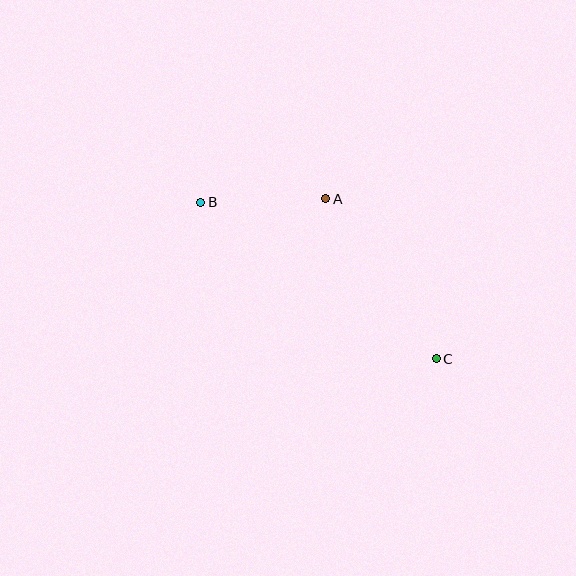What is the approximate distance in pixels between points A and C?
The distance between A and C is approximately 194 pixels.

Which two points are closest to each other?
Points A and B are closest to each other.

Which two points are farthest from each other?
Points B and C are farthest from each other.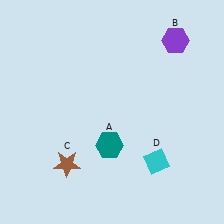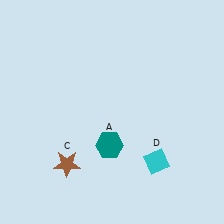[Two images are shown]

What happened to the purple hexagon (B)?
The purple hexagon (B) was removed in Image 2. It was in the top-right area of Image 1.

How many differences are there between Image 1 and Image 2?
There is 1 difference between the two images.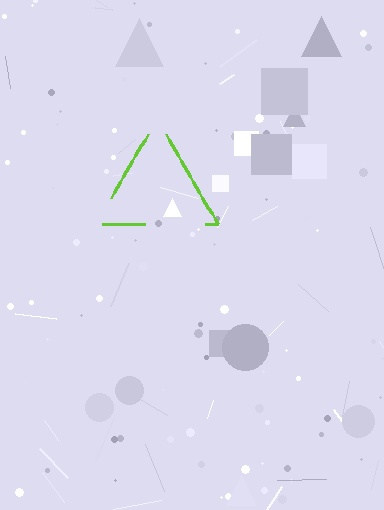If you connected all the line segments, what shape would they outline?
They would outline a triangle.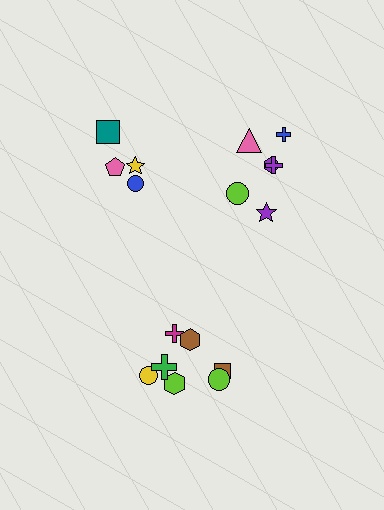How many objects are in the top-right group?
There are 6 objects.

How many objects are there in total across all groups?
There are 17 objects.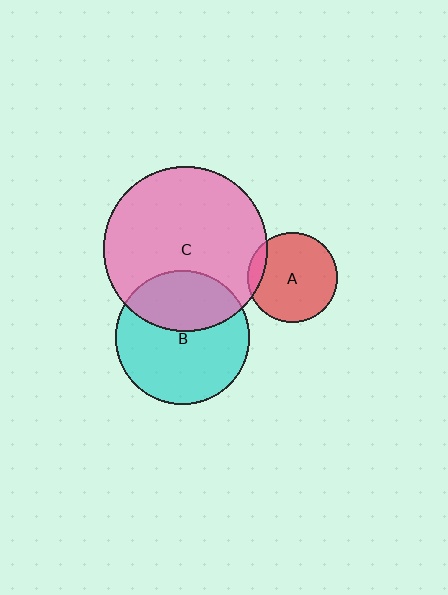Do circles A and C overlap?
Yes.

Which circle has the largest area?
Circle C (pink).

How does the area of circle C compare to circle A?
Approximately 3.3 times.